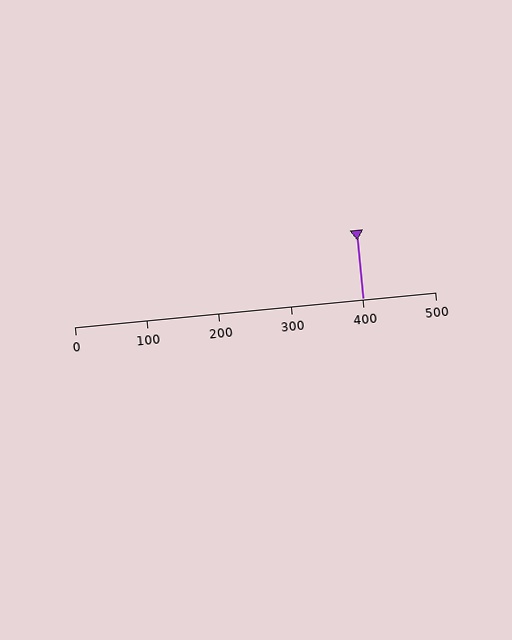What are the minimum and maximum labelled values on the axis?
The axis runs from 0 to 500.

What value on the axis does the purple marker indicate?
The marker indicates approximately 400.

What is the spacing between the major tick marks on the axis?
The major ticks are spaced 100 apart.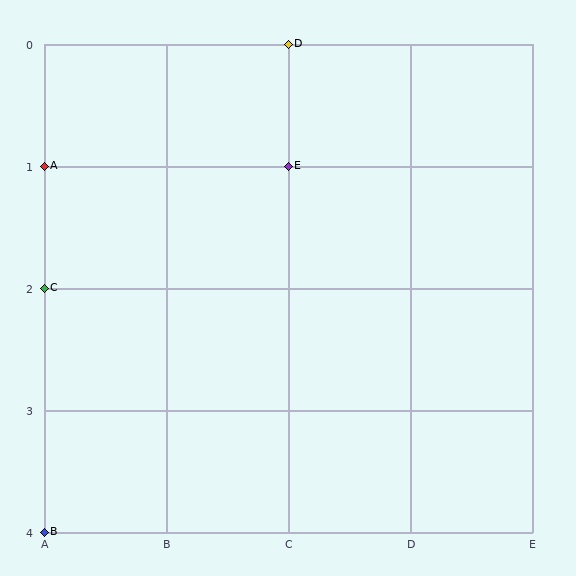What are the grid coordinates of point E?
Point E is at grid coordinates (C, 1).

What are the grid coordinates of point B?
Point B is at grid coordinates (A, 4).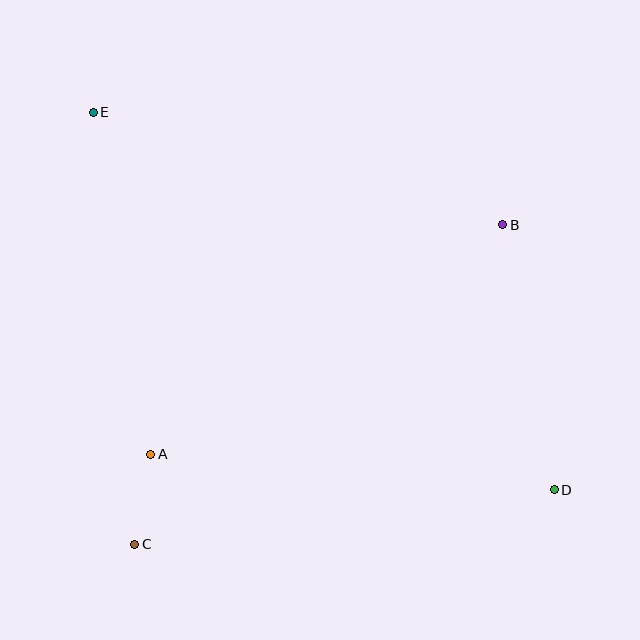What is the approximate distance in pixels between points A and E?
The distance between A and E is approximately 347 pixels.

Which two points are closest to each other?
Points A and C are closest to each other.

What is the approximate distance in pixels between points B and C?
The distance between B and C is approximately 487 pixels.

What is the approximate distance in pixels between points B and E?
The distance between B and E is approximately 425 pixels.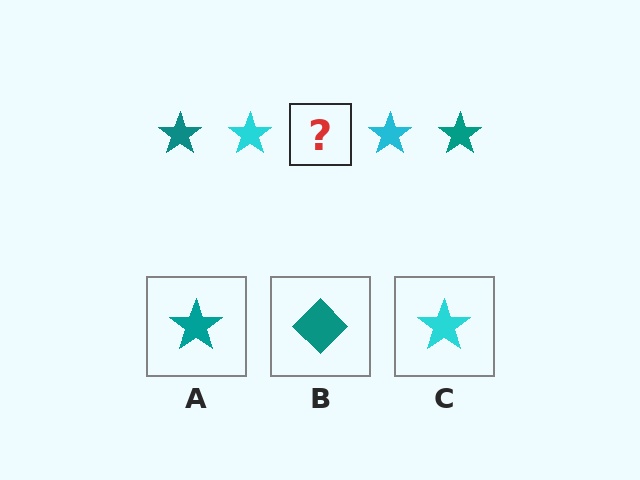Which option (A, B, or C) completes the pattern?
A.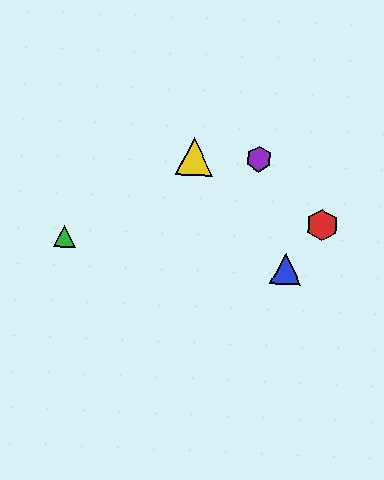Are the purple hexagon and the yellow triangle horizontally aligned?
Yes, both are at y≈159.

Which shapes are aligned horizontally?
The yellow triangle, the purple hexagon are aligned horizontally.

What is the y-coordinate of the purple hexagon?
The purple hexagon is at y≈159.